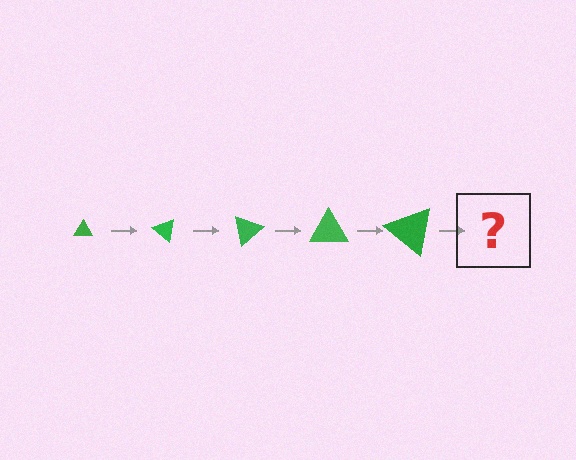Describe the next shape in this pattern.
It should be a triangle, larger than the previous one and rotated 200 degrees from the start.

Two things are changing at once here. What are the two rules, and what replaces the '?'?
The two rules are that the triangle grows larger each step and it rotates 40 degrees each step. The '?' should be a triangle, larger than the previous one and rotated 200 degrees from the start.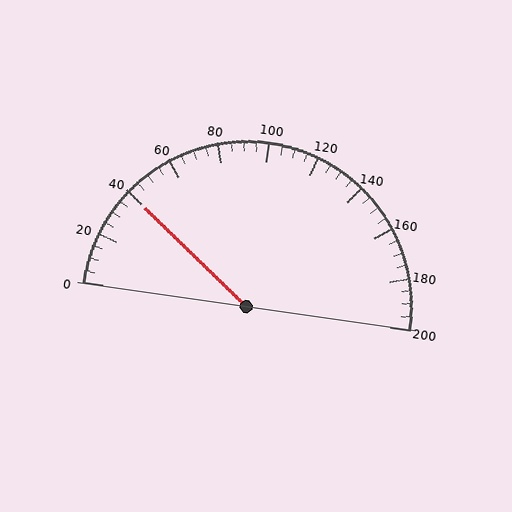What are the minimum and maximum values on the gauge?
The gauge ranges from 0 to 200.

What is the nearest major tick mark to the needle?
The nearest major tick mark is 40.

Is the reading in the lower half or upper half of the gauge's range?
The reading is in the lower half of the range (0 to 200).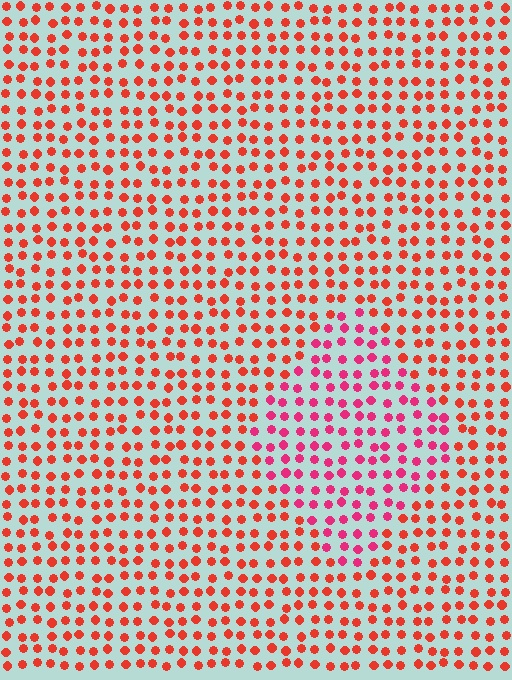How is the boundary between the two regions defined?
The boundary is defined purely by a slight shift in hue (about 30 degrees). Spacing, size, and orientation are identical on both sides.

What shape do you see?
I see a diamond.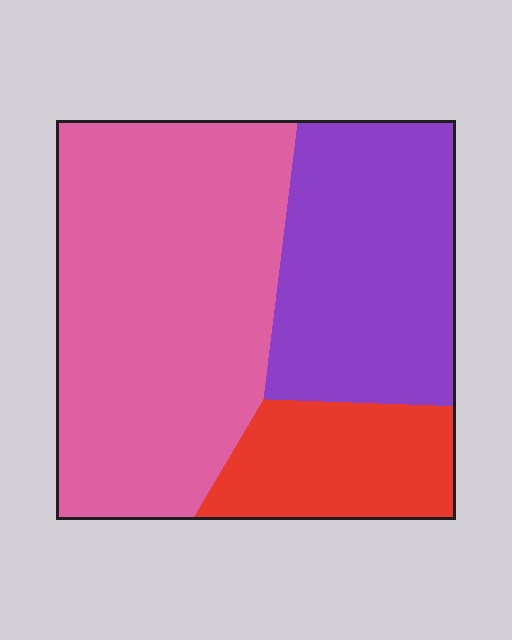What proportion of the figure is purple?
Purple covers 31% of the figure.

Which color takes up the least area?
Red, at roughly 15%.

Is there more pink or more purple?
Pink.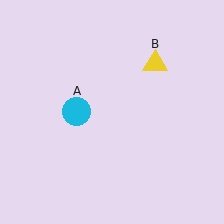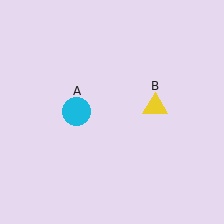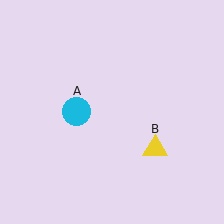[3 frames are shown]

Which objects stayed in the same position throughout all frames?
Cyan circle (object A) remained stationary.